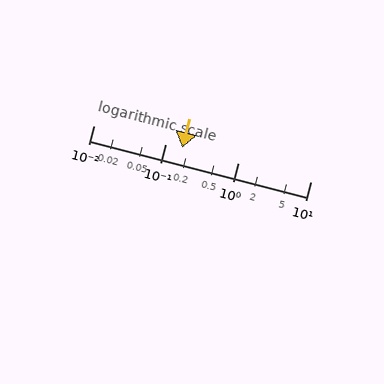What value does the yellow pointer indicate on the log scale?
The pointer indicates approximately 0.17.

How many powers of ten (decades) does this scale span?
The scale spans 3 decades, from 0.01 to 10.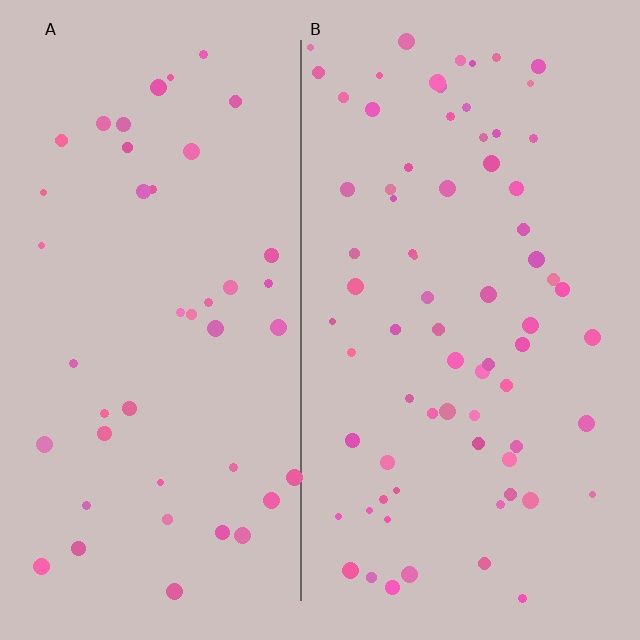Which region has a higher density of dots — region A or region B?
B (the right).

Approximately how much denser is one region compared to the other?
Approximately 1.7× — region B over region A.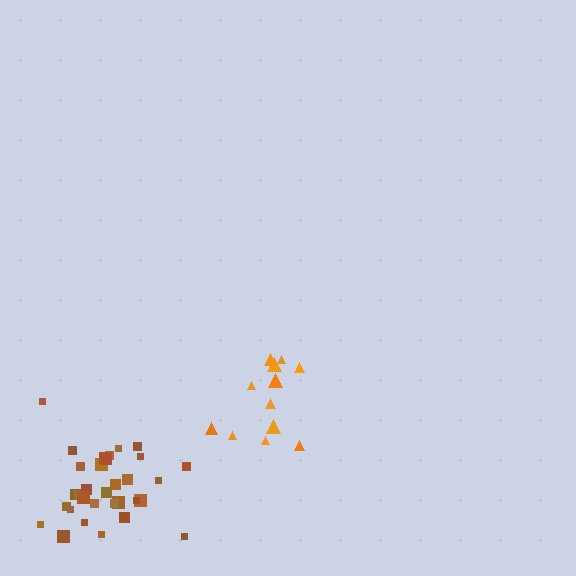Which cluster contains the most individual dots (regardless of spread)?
Brown (31).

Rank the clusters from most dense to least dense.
brown, orange.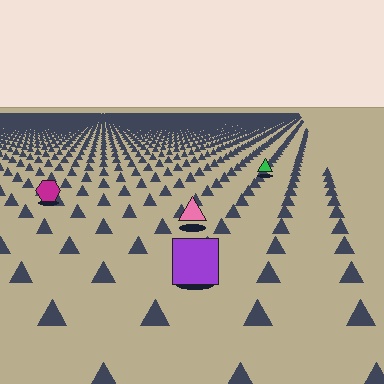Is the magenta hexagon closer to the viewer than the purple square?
No. The purple square is closer — you can tell from the texture gradient: the ground texture is coarser near it.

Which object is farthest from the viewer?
The green triangle is farthest from the viewer. It appears smaller and the ground texture around it is denser.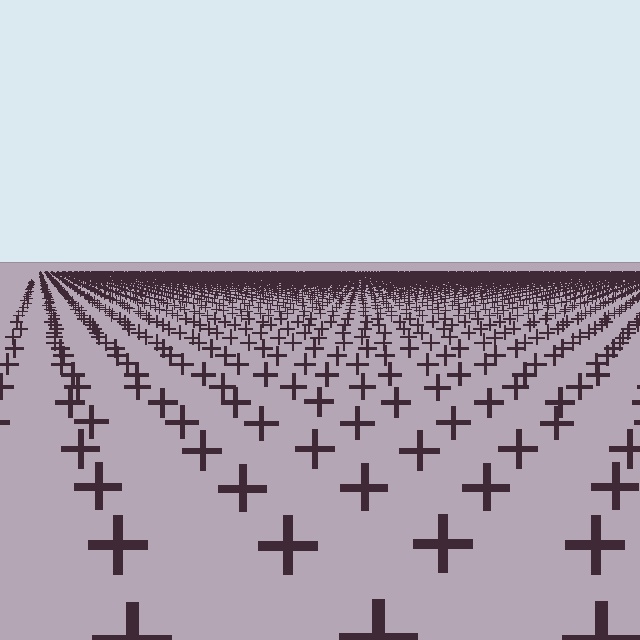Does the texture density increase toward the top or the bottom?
Density increases toward the top.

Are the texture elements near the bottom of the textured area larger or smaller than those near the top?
Larger. Near the bottom, elements are closer to the viewer and appear at a bigger on-screen size.